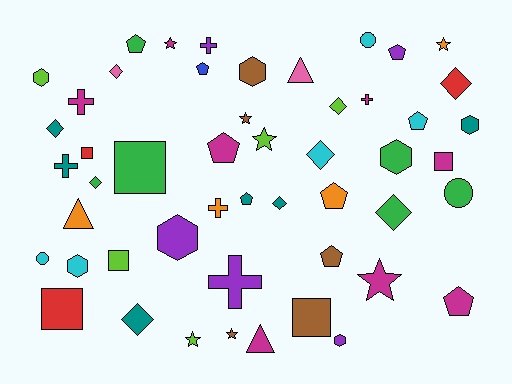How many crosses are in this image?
There are 6 crosses.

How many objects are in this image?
There are 50 objects.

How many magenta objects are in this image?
There are 8 magenta objects.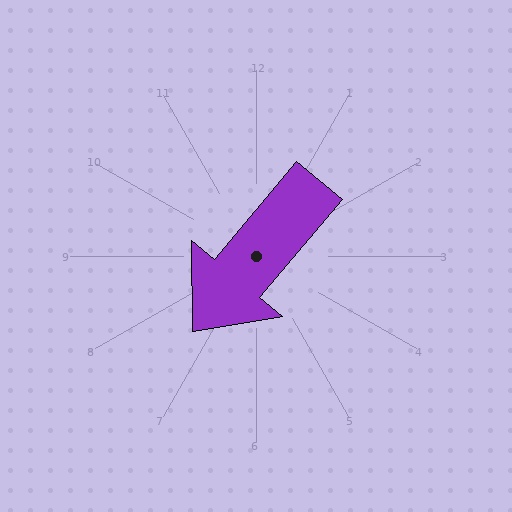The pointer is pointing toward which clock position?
Roughly 7 o'clock.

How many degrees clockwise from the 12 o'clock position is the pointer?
Approximately 220 degrees.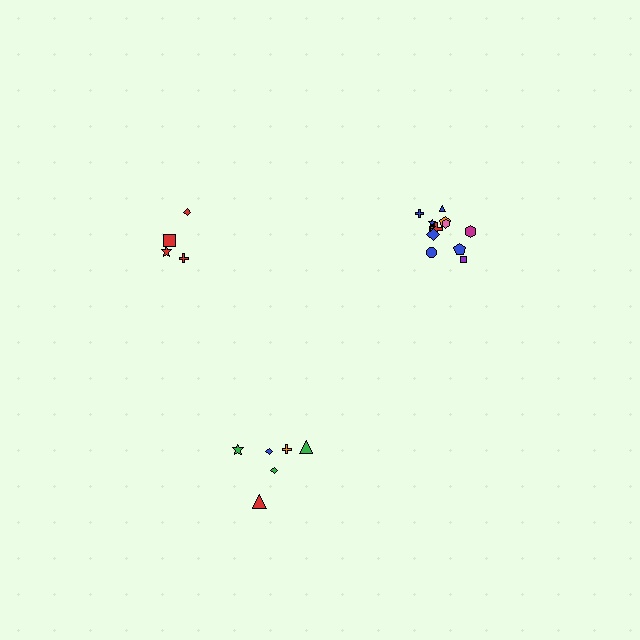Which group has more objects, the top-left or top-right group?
The top-right group.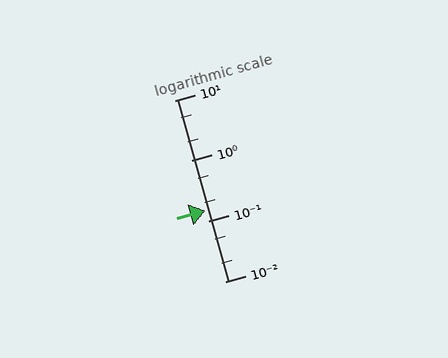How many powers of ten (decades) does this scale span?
The scale spans 3 decades, from 0.01 to 10.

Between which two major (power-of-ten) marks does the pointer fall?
The pointer is between 0.1 and 1.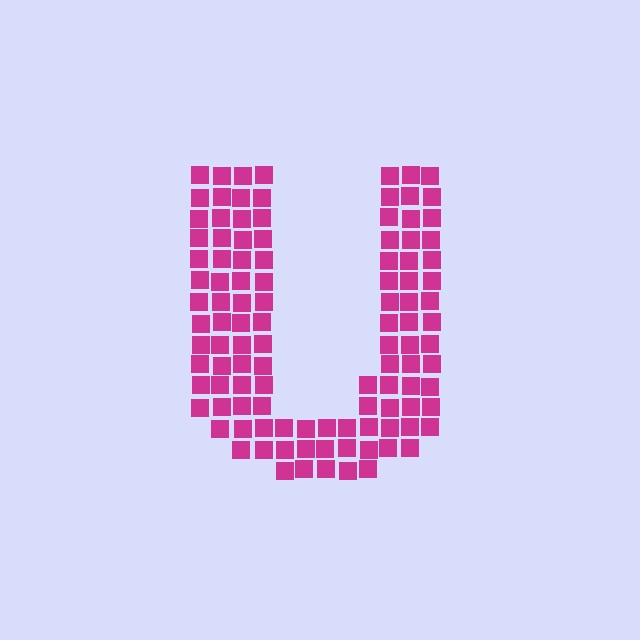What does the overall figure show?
The overall figure shows the letter U.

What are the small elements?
The small elements are squares.